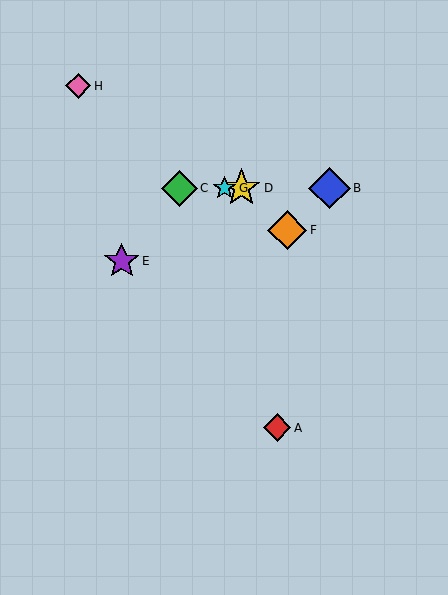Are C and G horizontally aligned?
Yes, both are at y≈188.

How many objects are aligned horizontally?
4 objects (B, C, D, G) are aligned horizontally.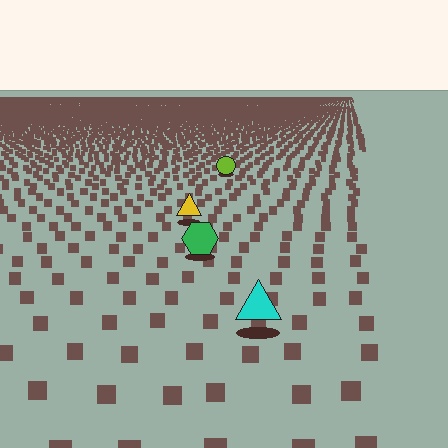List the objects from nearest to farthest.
From nearest to farthest: the cyan triangle, the green hexagon, the yellow triangle, the lime circle.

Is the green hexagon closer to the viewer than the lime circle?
Yes. The green hexagon is closer — you can tell from the texture gradient: the ground texture is coarser near it.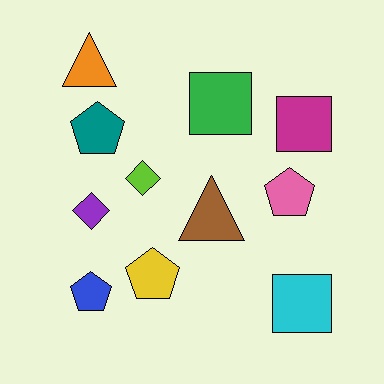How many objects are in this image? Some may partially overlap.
There are 11 objects.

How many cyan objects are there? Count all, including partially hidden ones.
There is 1 cyan object.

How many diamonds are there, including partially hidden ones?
There are 2 diamonds.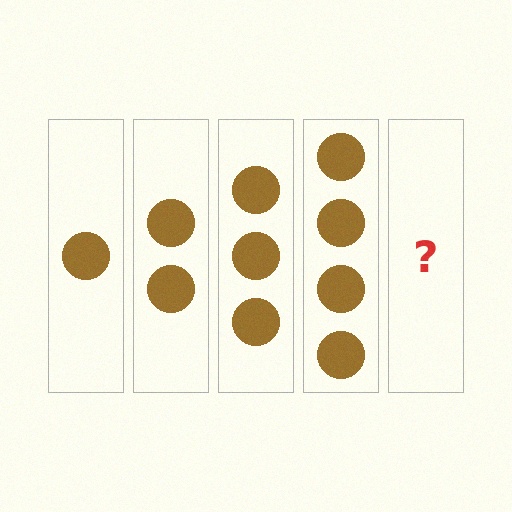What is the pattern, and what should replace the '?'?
The pattern is that each step adds one more circle. The '?' should be 5 circles.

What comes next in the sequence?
The next element should be 5 circles.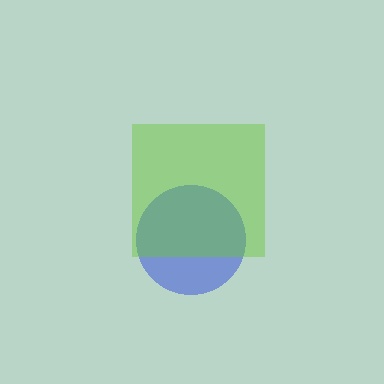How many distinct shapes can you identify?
There are 2 distinct shapes: a blue circle, a lime square.